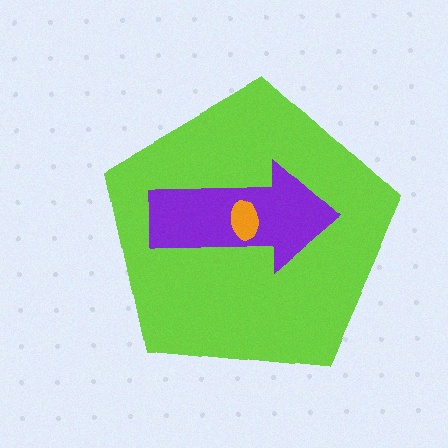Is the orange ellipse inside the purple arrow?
Yes.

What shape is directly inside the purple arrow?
The orange ellipse.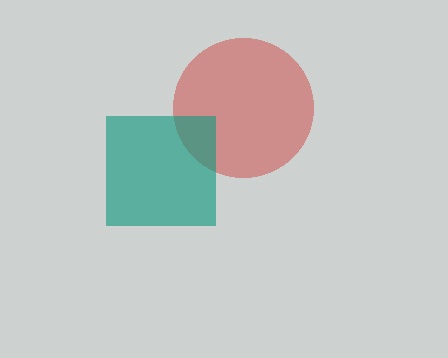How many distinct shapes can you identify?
There are 2 distinct shapes: a red circle, a teal square.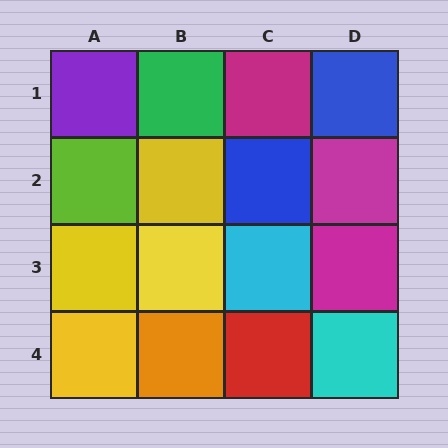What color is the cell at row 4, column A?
Yellow.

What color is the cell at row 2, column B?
Yellow.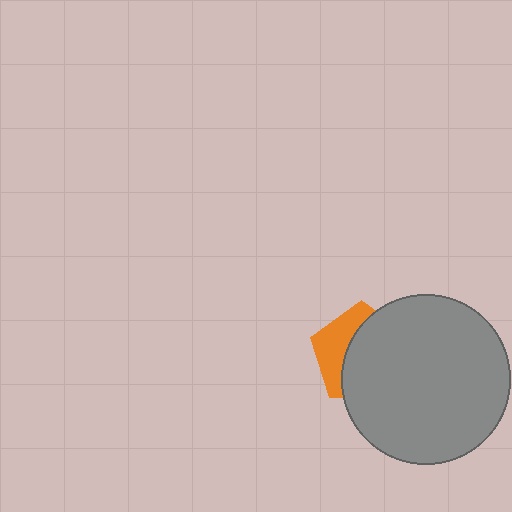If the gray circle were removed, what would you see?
You would see the complete orange pentagon.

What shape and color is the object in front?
The object in front is a gray circle.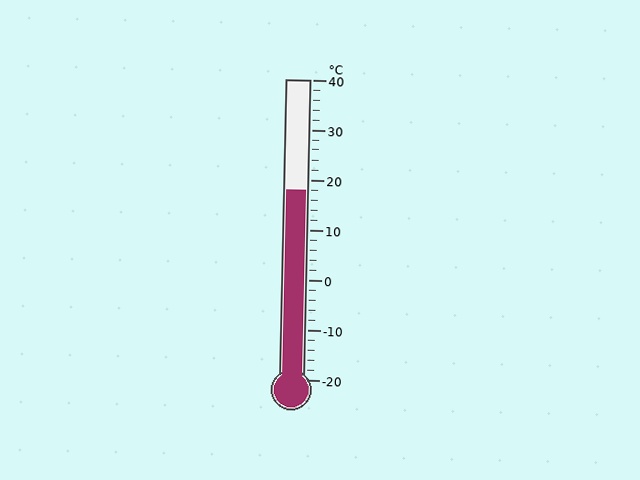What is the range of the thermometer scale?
The thermometer scale ranges from -20°C to 40°C.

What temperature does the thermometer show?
The thermometer shows approximately 18°C.